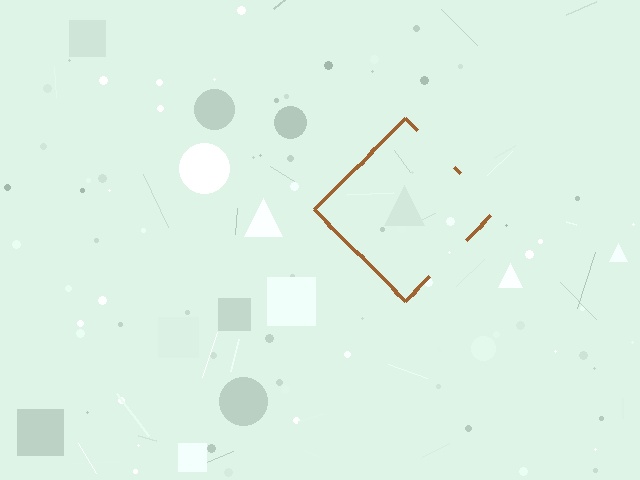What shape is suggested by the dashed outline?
The dashed outline suggests a diamond.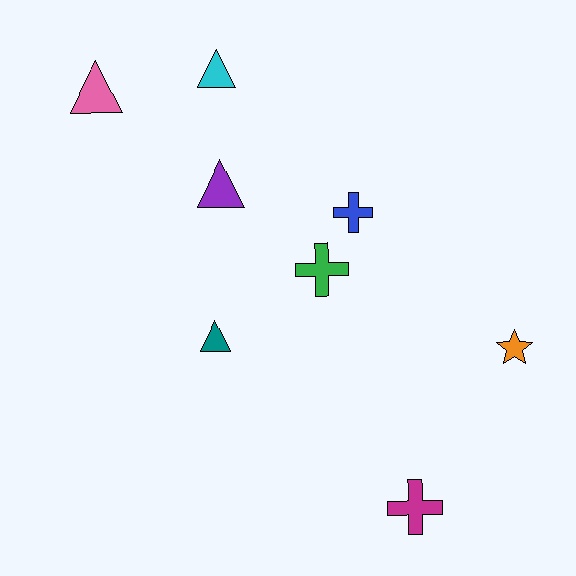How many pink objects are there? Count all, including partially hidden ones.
There is 1 pink object.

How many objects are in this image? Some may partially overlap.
There are 8 objects.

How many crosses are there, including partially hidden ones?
There are 3 crosses.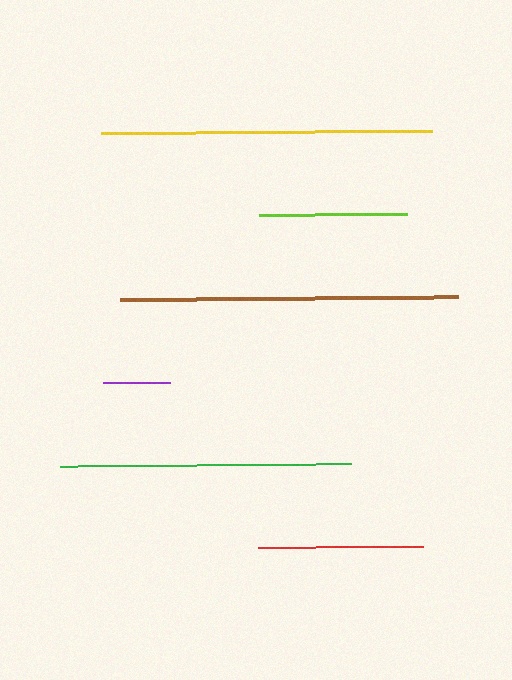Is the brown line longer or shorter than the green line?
The brown line is longer than the green line.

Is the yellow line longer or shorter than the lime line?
The yellow line is longer than the lime line.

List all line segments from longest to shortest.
From longest to shortest: brown, yellow, green, red, lime, purple.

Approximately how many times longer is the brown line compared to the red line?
The brown line is approximately 2.0 times the length of the red line.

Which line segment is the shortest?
The purple line is the shortest at approximately 68 pixels.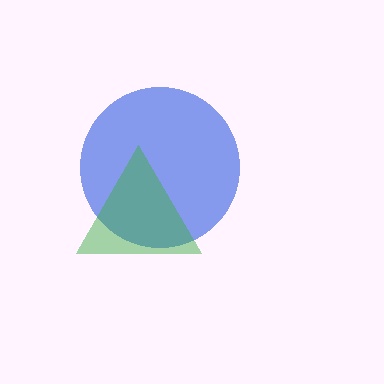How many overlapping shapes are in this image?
There are 2 overlapping shapes in the image.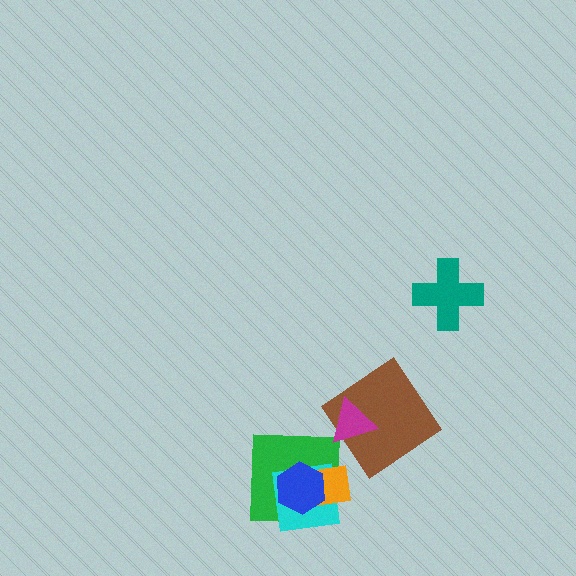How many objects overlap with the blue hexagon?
3 objects overlap with the blue hexagon.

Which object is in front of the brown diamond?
The magenta triangle is in front of the brown diamond.